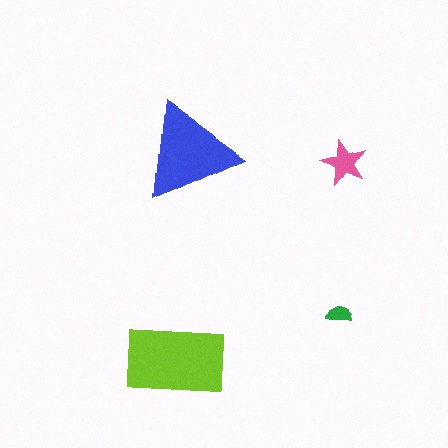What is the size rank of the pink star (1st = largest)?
3rd.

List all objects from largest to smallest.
The lime rectangle, the blue triangle, the pink star, the green semicircle.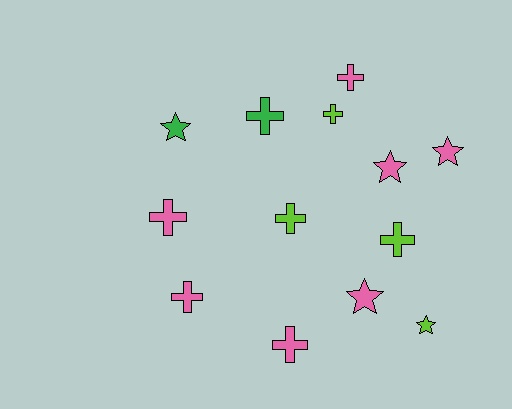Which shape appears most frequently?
Cross, with 8 objects.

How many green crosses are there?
There is 1 green cross.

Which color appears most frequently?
Pink, with 7 objects.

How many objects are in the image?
There are 13 objects.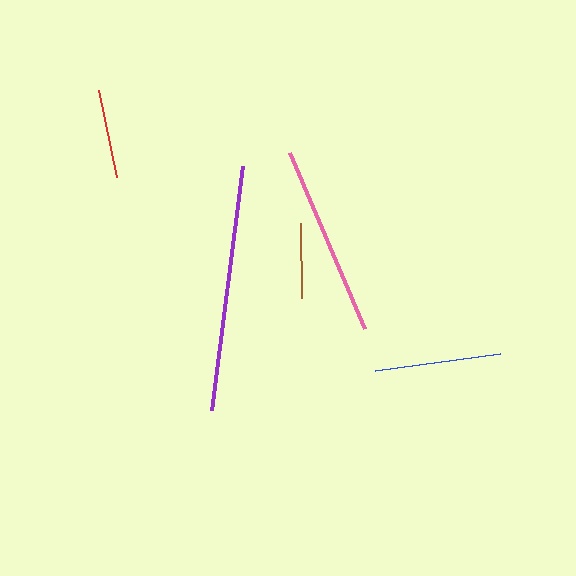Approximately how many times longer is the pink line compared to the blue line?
The pink line is approximately 1.5 times the length of the blue line.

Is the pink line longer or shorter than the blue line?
The pink line is longer than the blue line.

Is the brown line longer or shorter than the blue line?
The blue line is longer than the brown line.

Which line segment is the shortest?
The brown line is the shortest at approximately 76 pixels.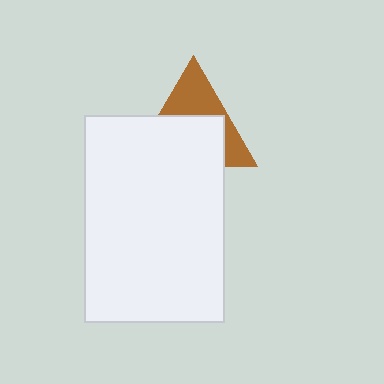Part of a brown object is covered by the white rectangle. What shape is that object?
It is a triangle.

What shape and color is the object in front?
The object in front is a white rectangle.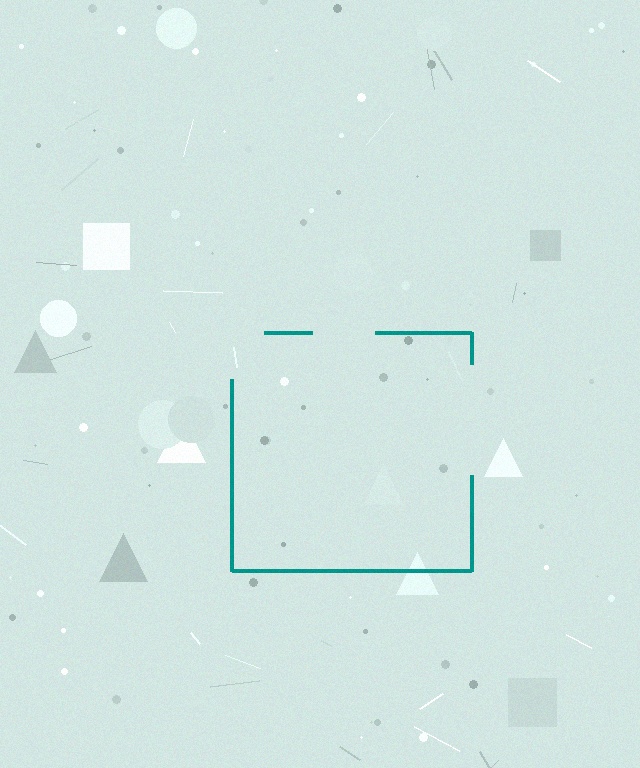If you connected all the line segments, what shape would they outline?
They would outline a square.